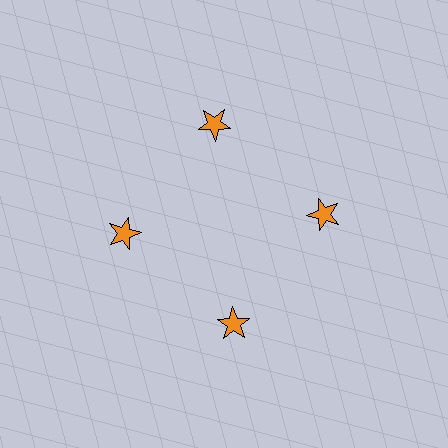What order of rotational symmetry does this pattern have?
This pattern has 4-fold rotational symmetry.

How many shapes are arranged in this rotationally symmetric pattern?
There are 4 shapes, arranged in 4 groups of 1.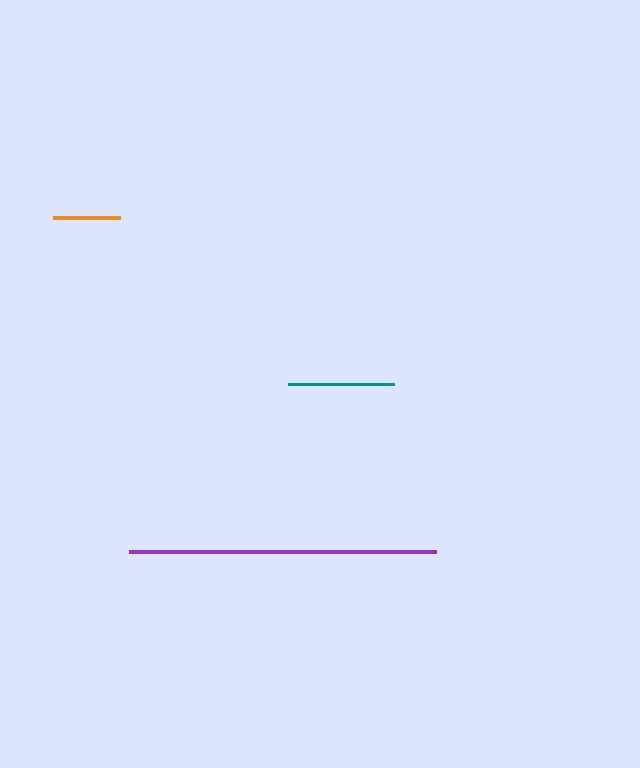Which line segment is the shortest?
The orange line is the shortest at approximately 67 pixels.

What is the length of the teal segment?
The teal segment is approximately 106 pixels long.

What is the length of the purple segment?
The purple segment is approximately 307 pixels long.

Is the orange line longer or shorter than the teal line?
The teal line is longer than the orange line.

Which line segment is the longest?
The purple line is the longest at approximately 307 pixels.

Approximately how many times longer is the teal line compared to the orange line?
The teal line is approximately 1.6 times the length of the orange line.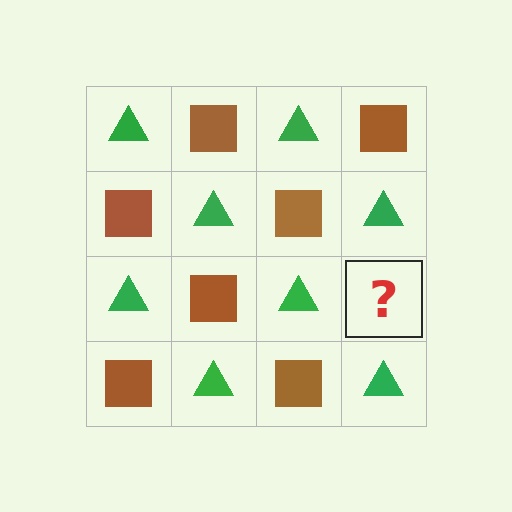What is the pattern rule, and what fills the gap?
The rule is that it alternates green triangle and brown square in a checkerboard pattern. The gap should be filled with a brown square.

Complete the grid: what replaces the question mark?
The question mark should be replaced with a brown square.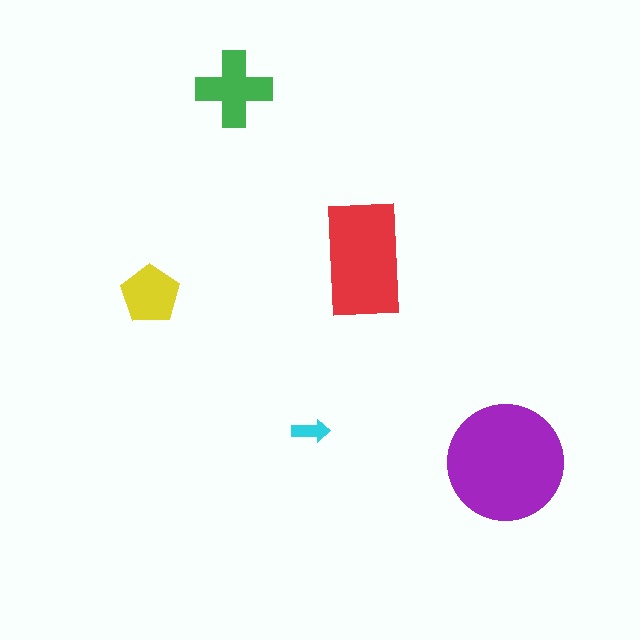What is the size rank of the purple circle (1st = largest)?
1st.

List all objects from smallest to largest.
The cyan arrow, the yellow pentagon, the green cross, the red rectangle, the purple circle.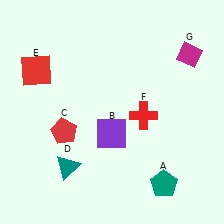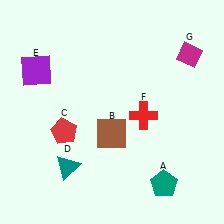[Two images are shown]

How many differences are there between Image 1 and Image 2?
There are 2 differences between the two images.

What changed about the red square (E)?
In Image 1, E is red. In Image 2, it changed to purple.